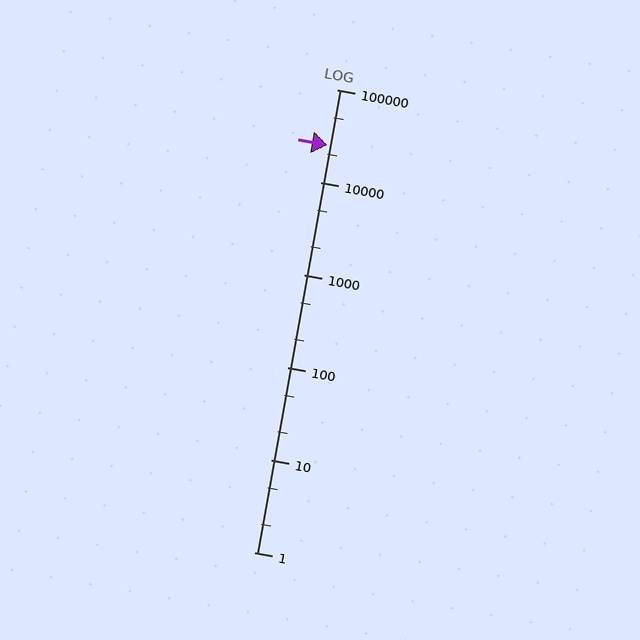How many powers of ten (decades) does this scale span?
The scale spans 5 decades, from 1 to 100000.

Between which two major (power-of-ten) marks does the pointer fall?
The pointer is between 10000 and 100000.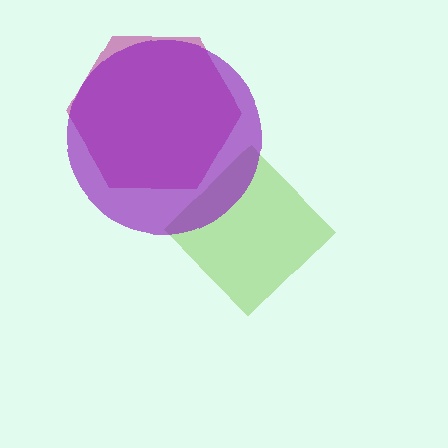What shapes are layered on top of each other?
The layered shapes are: a magenta hexagon, a lime diamond, a purple circle.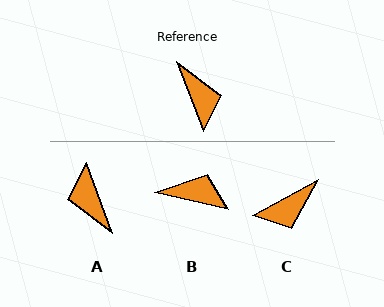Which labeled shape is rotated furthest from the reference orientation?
A, about 180 degrees away.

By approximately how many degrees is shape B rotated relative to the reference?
Approximately 57 degrees counter-clockwise.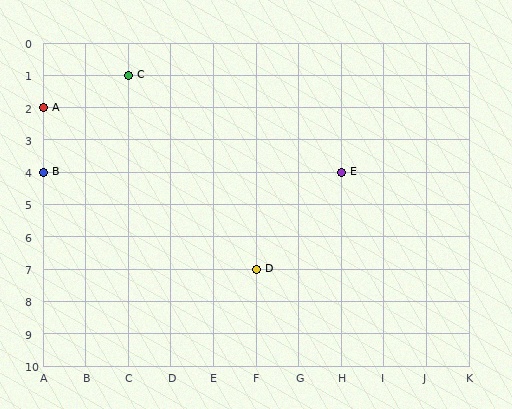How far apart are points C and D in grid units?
Points C and D are 3 columns and 6 rows apart (about 6.7 grid units diagonally).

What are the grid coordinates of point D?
Point D is at grid coordinates (F, 7).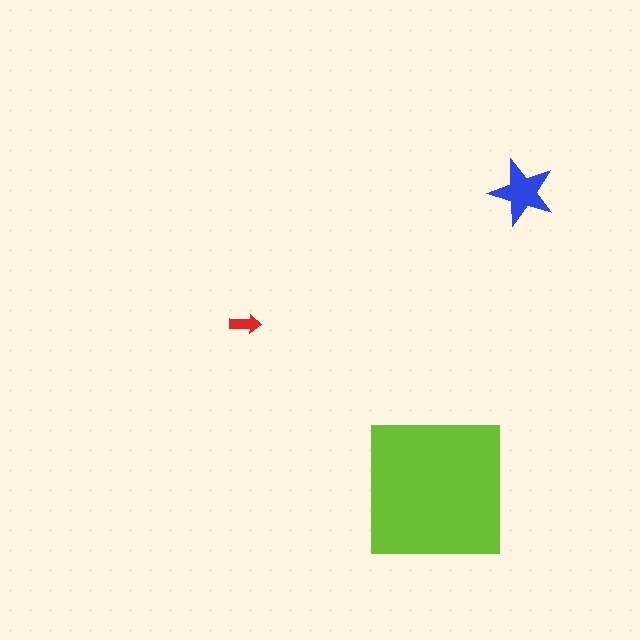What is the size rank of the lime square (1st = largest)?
1st.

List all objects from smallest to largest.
The red arrow, the blue star, the lime square.